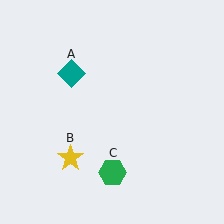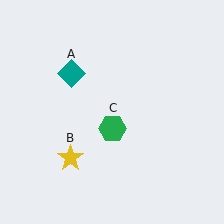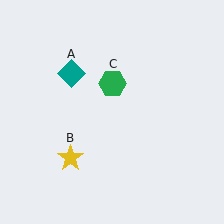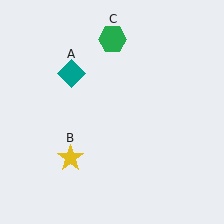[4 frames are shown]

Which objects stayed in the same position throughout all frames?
Teal diamond (object A) and yellow star (object B) remained stationary.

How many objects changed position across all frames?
1 object changed position: green hexagon (object C).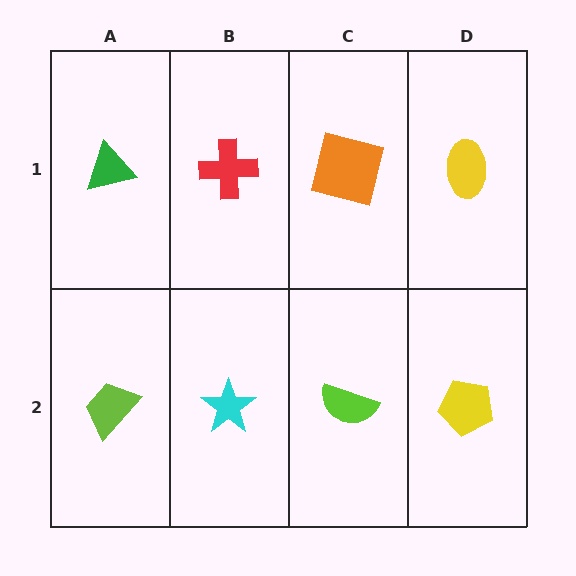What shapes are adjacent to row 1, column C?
A lime semicircle (row 2, column C), a red cross (row 1, column B), a yellow ellipse (row 1, column D).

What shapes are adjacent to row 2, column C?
An orange square (row 1, column C), a cyan star (row 2, column B), a yellow pentagon (row 2, column D).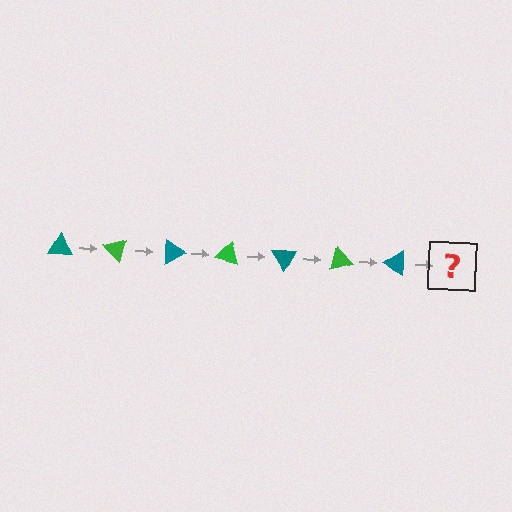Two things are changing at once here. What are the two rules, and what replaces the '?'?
The two rules are that it rotates 45 degrees each step and the color cycles through teal and green. The '?' should be a green triangle, rotated 315 degrees from the start.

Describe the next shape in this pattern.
It should be a green triangle, rotated 315 degrees from the start.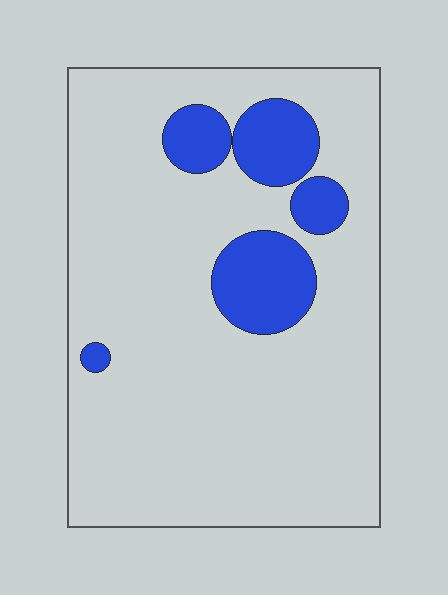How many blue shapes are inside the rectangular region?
5.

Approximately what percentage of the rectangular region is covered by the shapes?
Approximately 15%.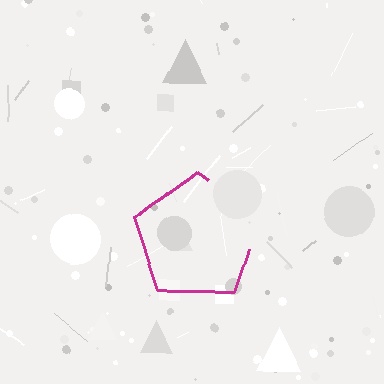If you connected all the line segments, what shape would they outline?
They would outline a pentagon.